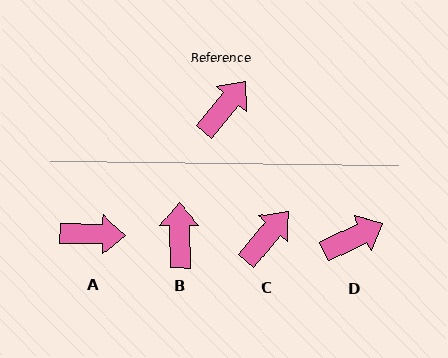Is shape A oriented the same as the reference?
No, it is off by about 51 degrees.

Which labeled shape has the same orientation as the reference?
C.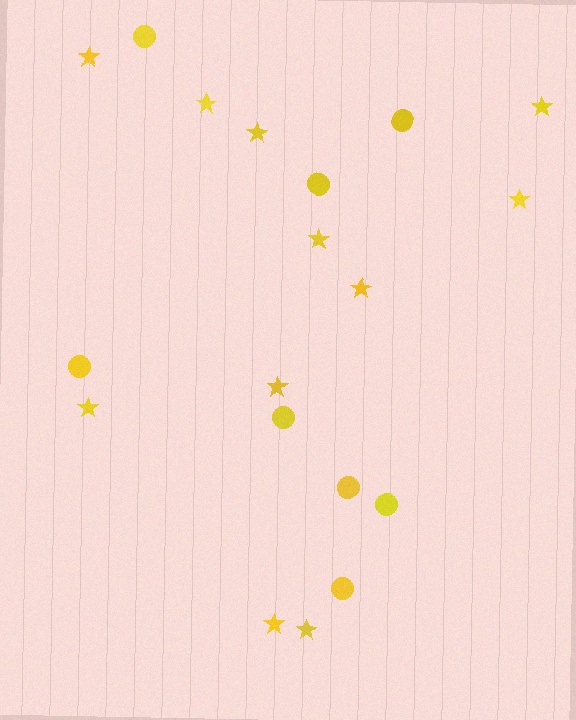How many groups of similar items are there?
There are 2 groups: one group of stars (11) and one group of circles (8).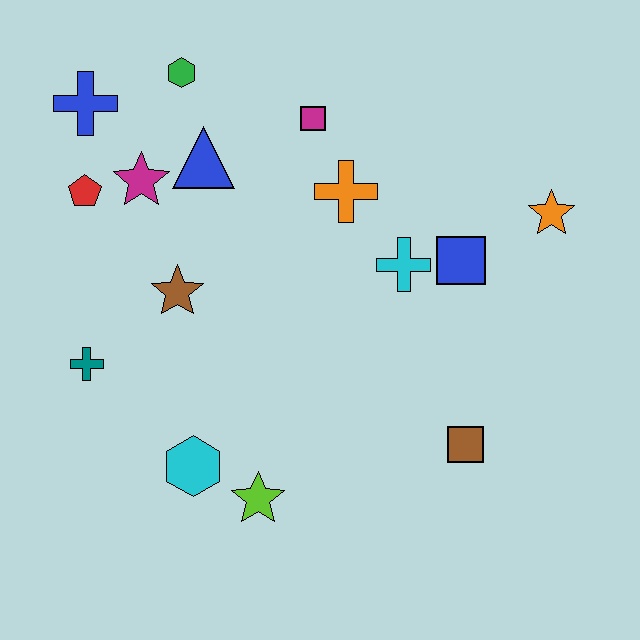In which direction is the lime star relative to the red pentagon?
The lime star is below the red pentagon.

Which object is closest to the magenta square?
The orange cross is closest to the magenta square.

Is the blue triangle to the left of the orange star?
Yes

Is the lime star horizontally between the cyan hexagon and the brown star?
No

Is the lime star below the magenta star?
Yes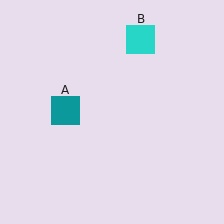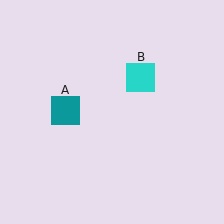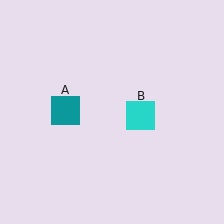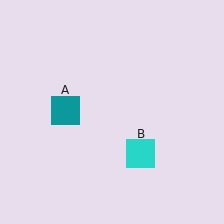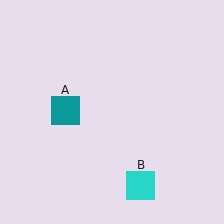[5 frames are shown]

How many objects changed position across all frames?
1 object changed position: cyan square (object B).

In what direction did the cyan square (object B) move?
The cyan square (object B) moved down.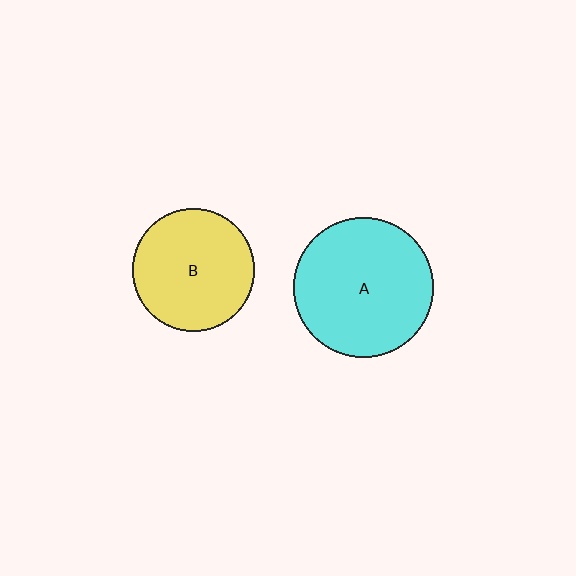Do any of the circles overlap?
No, none of the circles overlap.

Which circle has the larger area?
Circle A (cyan).